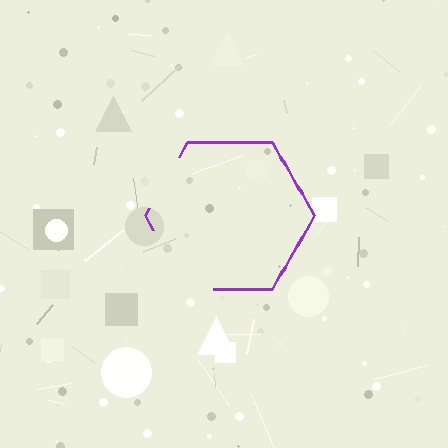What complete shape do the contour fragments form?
The contour fragments form a hexagon.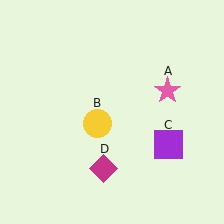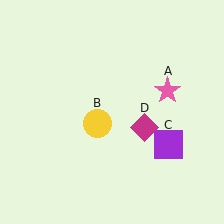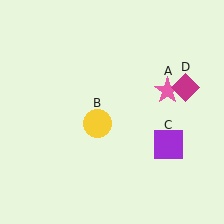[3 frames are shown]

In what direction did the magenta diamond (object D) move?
The magenta diamond (object D) moved up and to the right.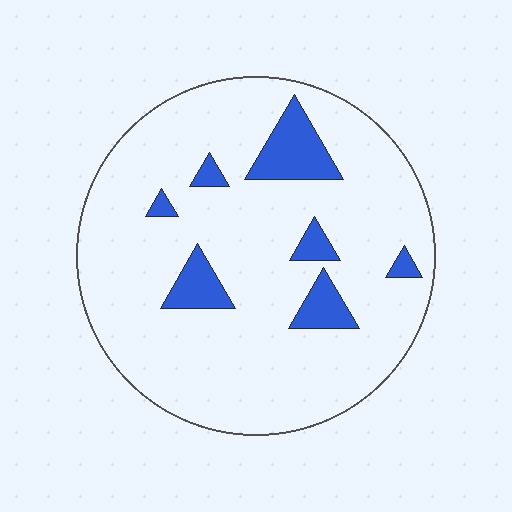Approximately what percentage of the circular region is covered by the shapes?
Approximately 10%.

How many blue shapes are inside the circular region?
7.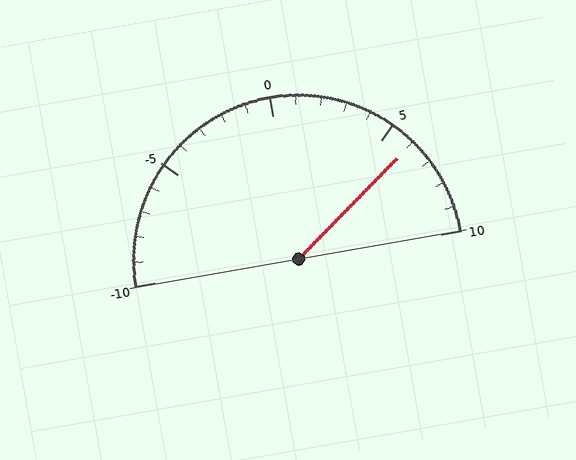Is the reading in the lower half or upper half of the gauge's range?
The reading is in the upper half of the range (-10 to 10).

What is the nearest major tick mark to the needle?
The nearest major tick mark is 5.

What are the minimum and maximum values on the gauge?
The gauge ranges from -10 to 10.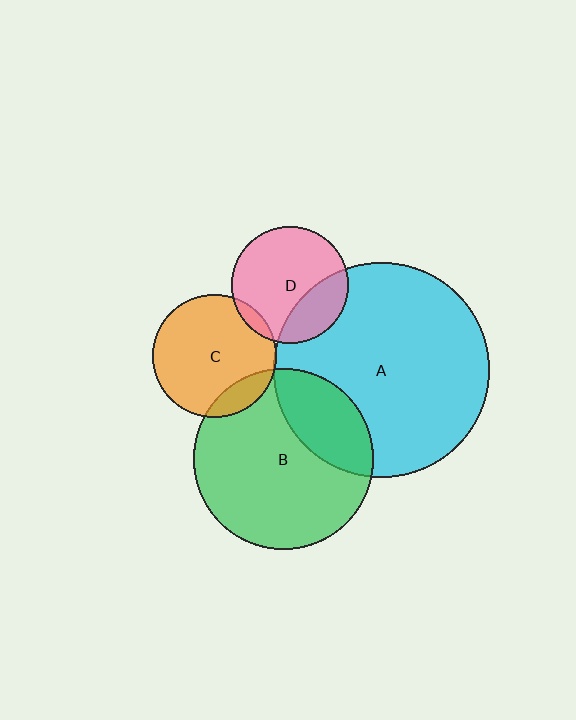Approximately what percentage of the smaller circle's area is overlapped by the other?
Approximately 25%.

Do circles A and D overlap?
Yes.